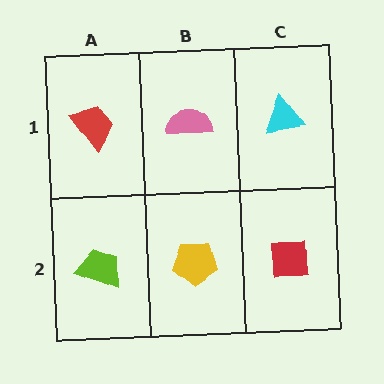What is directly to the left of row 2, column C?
A yellow pentagon.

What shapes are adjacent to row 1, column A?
A lime trapezoid (row 2, column A), a pink semicircle (row 1, column B).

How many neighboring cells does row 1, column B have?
3.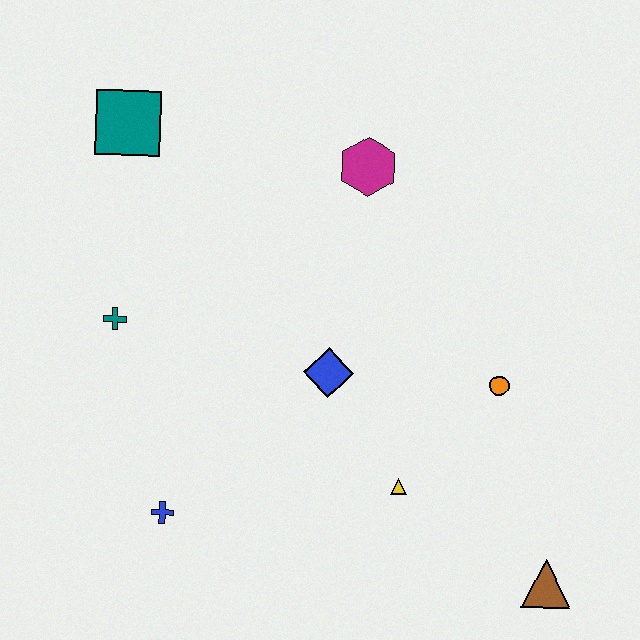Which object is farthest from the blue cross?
The magenta hexagon is farthest from the blue cross.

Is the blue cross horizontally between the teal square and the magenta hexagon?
Yes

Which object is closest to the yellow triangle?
The blue diamond is closest to the yellow triangle.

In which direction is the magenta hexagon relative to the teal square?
The magenta hexagon is to the right of the teal square.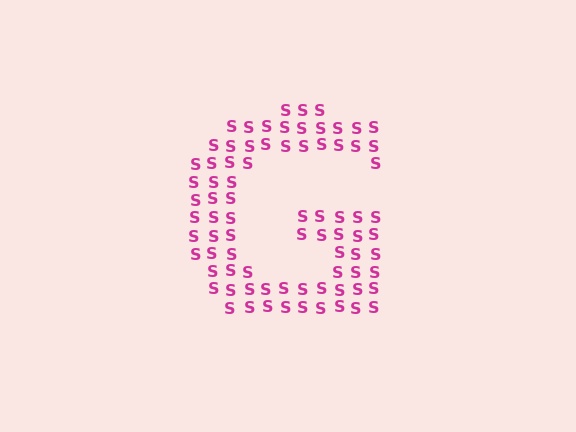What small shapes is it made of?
It is made of small letter S's.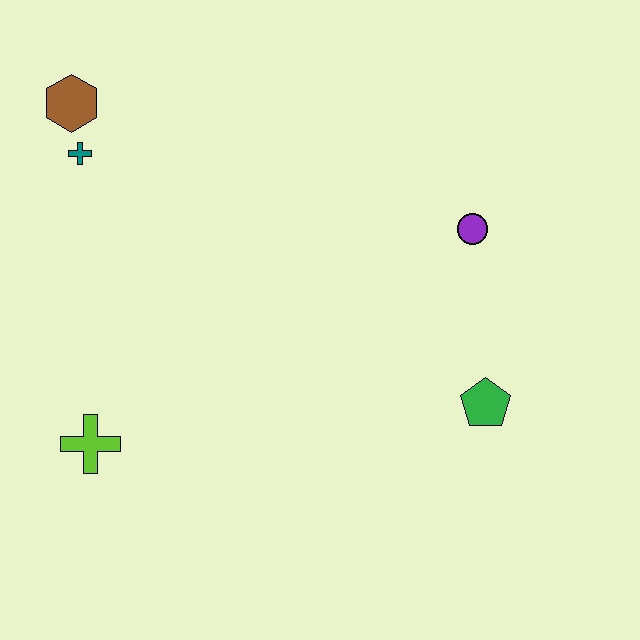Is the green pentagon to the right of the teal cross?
Yes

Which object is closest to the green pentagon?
The purple circle is closest to the green pentagon.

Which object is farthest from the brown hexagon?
The green pentagon is farthest from the brown hexagon.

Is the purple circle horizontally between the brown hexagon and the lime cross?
No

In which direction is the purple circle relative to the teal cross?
The purple circle is to the right of the teal cross.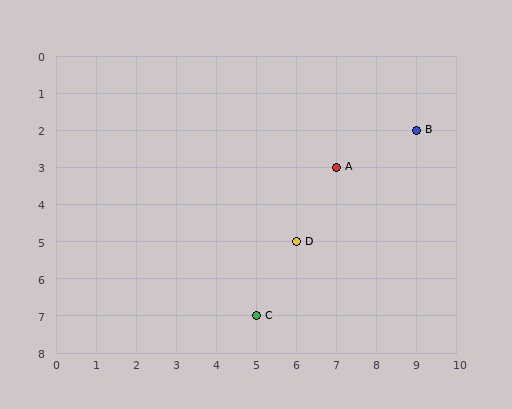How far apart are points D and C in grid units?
Points D and C are 1 column and 2 rows apart (about 2.2 grid units diagonally).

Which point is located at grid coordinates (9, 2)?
Point B is at (9, 2).